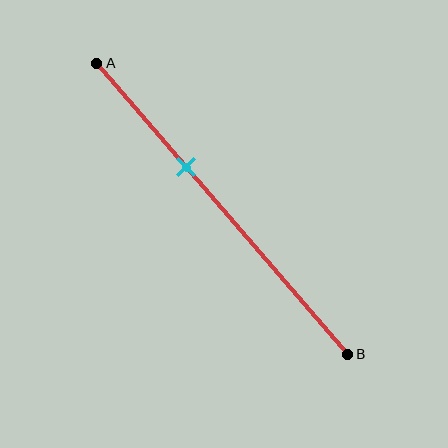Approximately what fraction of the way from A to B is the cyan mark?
The cyan mark is approximately 35% of the way from A to B.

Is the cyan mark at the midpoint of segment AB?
No, the mark is at about 35% from A, not at the 50% midpoint.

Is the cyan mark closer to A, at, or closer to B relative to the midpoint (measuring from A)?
The cyan mark is closer to point A than the midpoint of segment AB.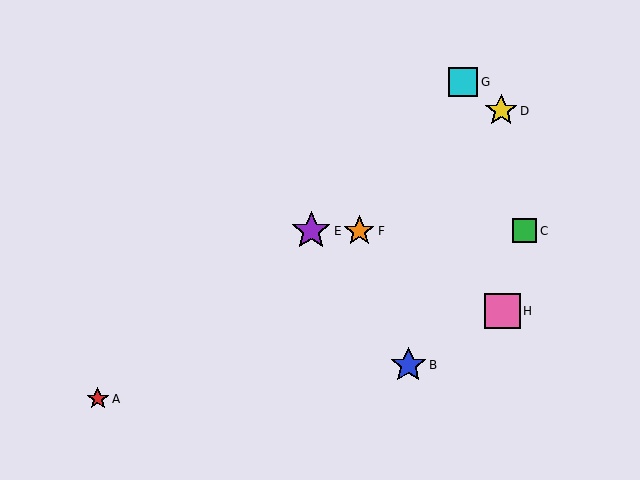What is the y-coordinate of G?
Object G is at y≈82.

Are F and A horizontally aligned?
No, F is at y≈231 and A is at y≈399.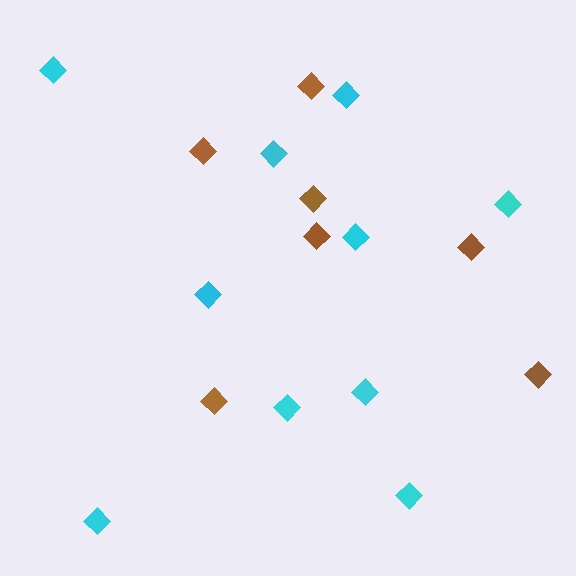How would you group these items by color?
There are 2 groups: one group of brown diamonds (7) and one group of cyan diamonds (10).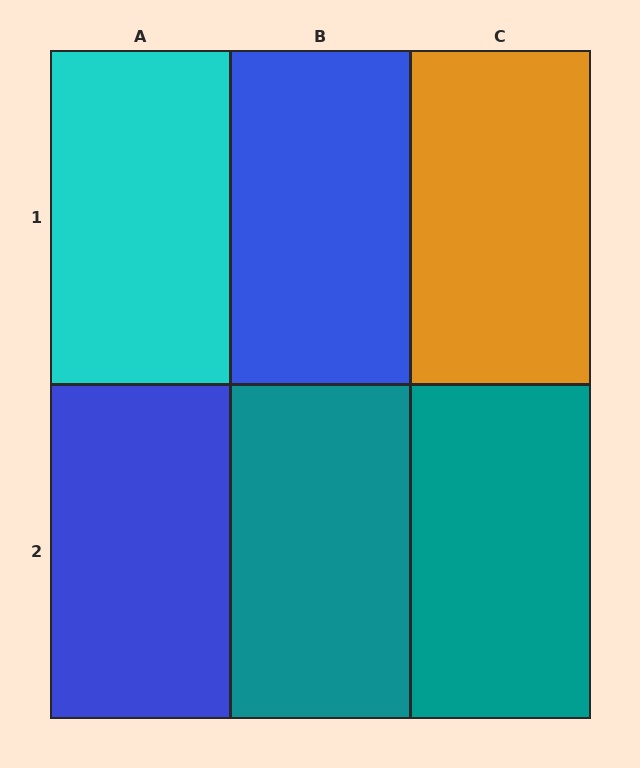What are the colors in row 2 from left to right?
Blue, teal, teal.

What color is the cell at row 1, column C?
Orange.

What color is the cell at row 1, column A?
Cyan.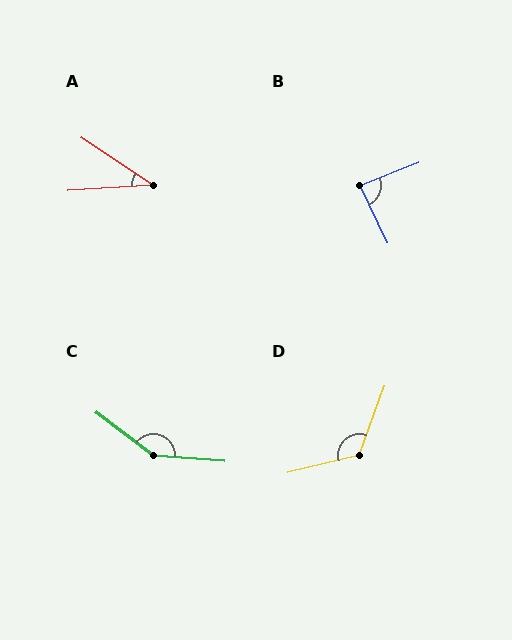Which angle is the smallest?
A, at approximately 38 degrees.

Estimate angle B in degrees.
Approximately 85 degrees.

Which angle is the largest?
C, at approximately 147 degrees.